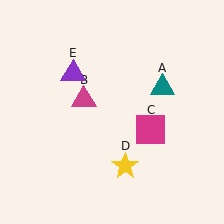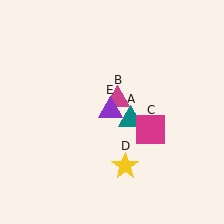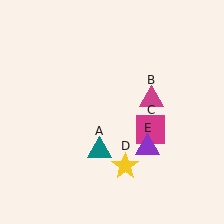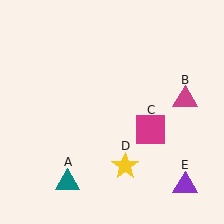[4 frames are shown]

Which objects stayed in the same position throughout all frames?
Magenta square (object C) and yellow star (object D) remained stationary.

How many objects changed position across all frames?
3 objects changed position: teal triangle (object A), magenta triangle (object B), purple triangle (object E).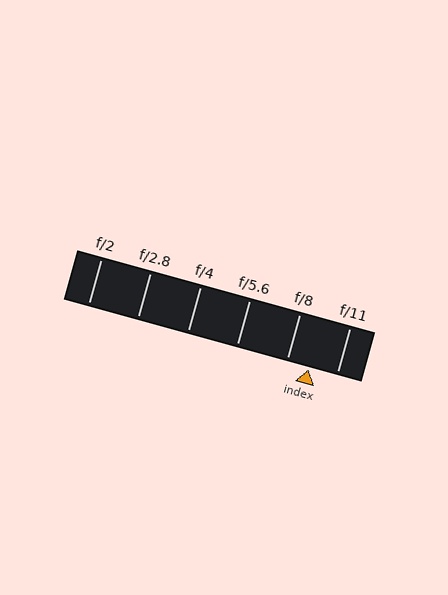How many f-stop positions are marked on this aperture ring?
There are 6 f-stop positions marked.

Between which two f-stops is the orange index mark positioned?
The index mark is between f/8 and f/11.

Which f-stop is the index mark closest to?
The index mark is closest to f/8.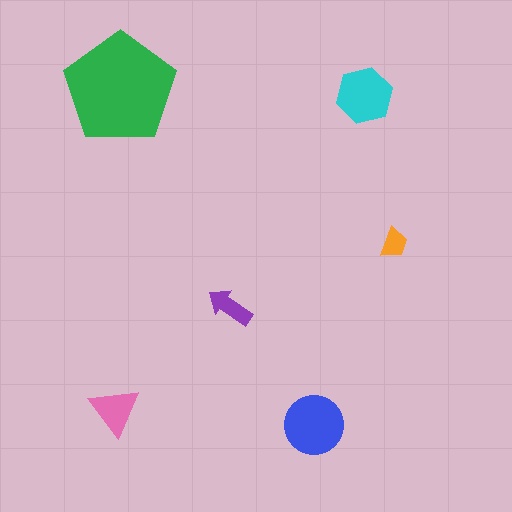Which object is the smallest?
The orange trapezoid.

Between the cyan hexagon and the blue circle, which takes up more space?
The blue circle.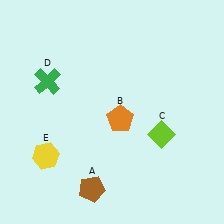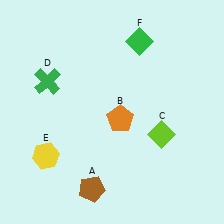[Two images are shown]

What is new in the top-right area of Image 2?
A green diamond (F) was added in the top-right area of Image 2.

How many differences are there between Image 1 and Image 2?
There is 1 difference between the two images.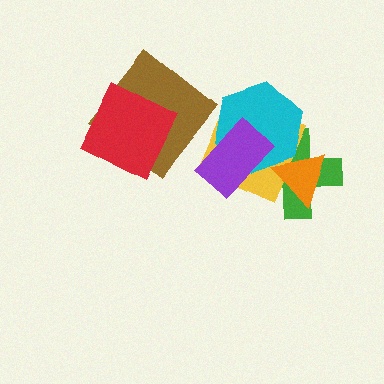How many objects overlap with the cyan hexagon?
4 objects overlap with the cyan hexagon.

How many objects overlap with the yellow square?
4 objects overlap with the yellow square.